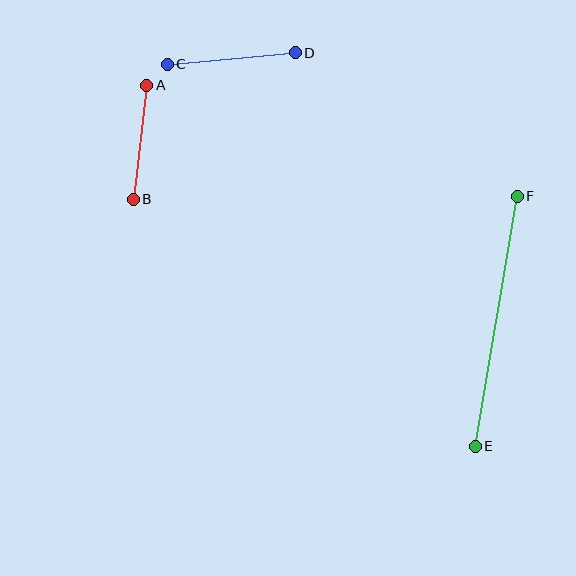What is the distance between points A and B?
The distance is approximately 115 pixels.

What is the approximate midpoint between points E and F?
The midpoint is at approximately (496, 321) pixels.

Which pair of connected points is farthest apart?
Points E and F are farthest apart.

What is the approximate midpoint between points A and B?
The midpoint is at approximately (140, 142) pixels.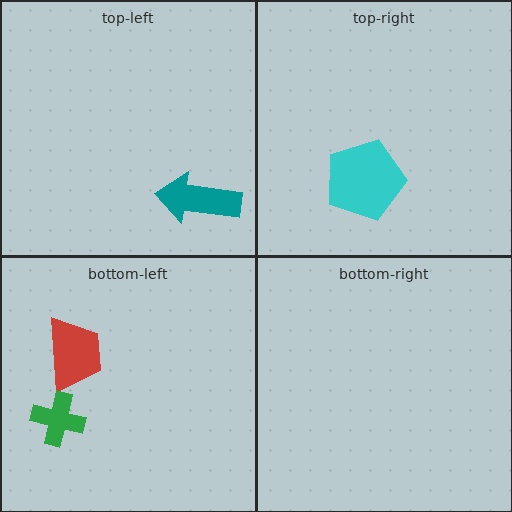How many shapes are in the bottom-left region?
2.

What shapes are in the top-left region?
The teal arrow.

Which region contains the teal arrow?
The top-left region.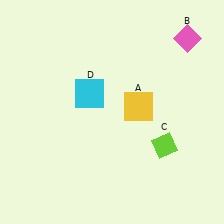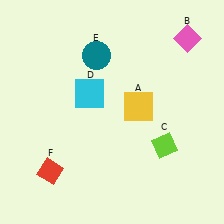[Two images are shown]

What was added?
A teal circle (E), a red diamond (F) were added in Image 2.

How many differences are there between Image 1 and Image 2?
There are 2 differences between the two images.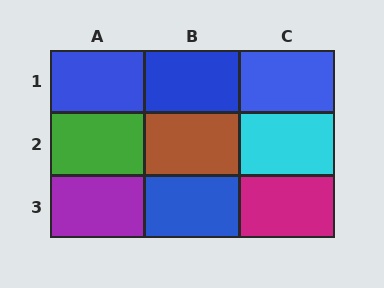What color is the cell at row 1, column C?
Blue.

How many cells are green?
1 cell is green.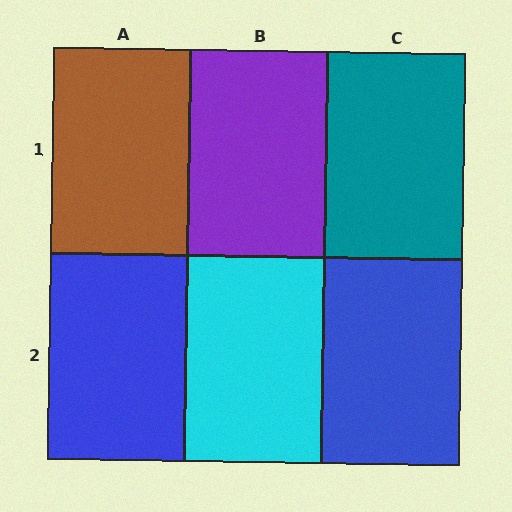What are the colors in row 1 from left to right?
Brown, purple, teal.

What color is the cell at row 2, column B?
Cyan.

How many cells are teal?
1 cell is teal.